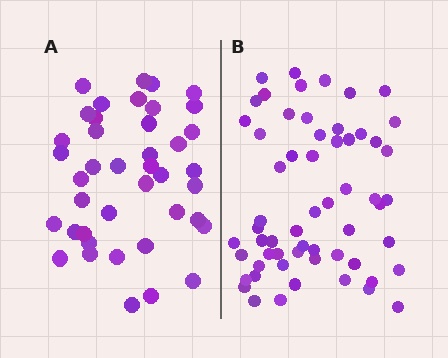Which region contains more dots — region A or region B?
Region B (the right region) has more dots.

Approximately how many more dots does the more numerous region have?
Region B has approximately 20 more dots than region A.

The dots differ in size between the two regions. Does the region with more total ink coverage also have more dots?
No. Region A has more total ink coverage because its dots are larger, but region B actually contains more individual dots. Total area can be misleading — the number of items is what matters here.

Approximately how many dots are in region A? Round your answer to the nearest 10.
About 40 dots. (The exact count is 41, which rounds to 40.)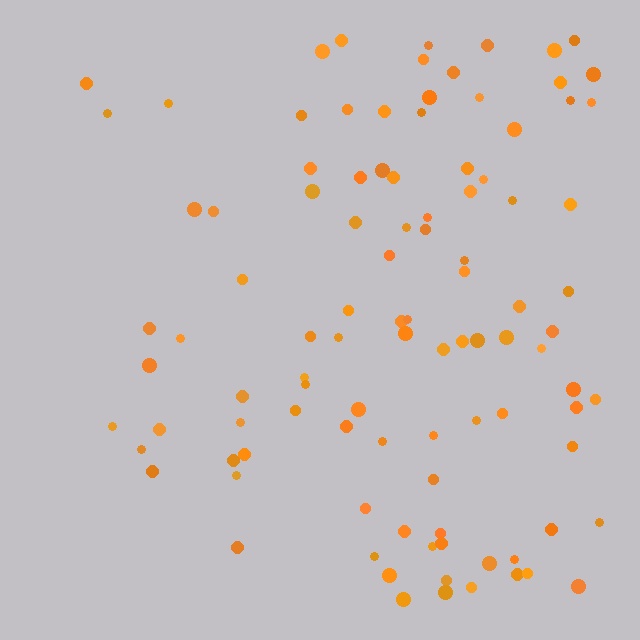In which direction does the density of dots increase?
From left to right, with the right side densest.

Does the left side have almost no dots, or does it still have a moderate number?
Still a moderate number, just noticeably fewer than the right.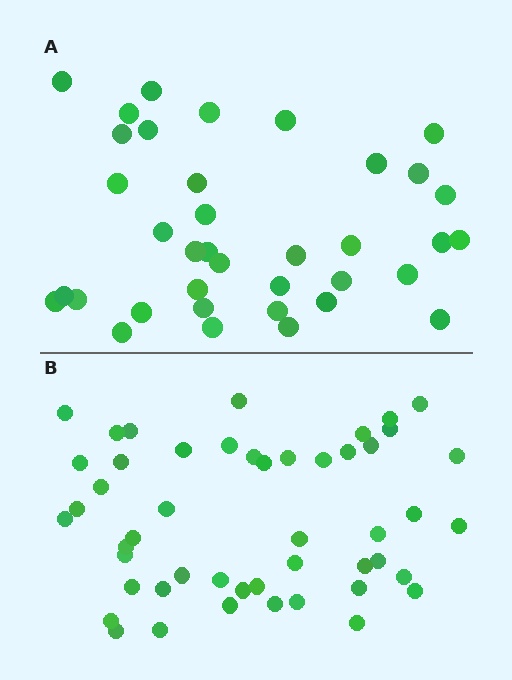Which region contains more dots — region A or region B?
Region B (the bottom region) has more dots.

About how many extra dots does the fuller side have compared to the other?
Region B has roughly 12 or so more dots than region A.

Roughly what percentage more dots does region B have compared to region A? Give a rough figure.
About 30% more.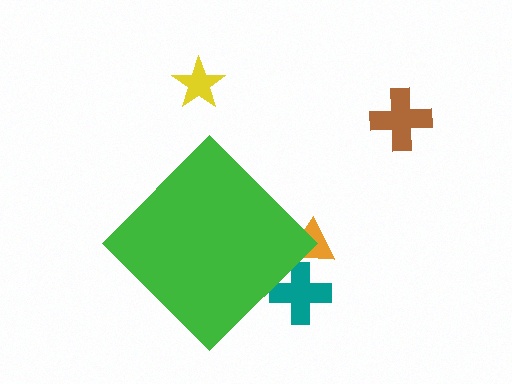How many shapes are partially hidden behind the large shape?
2 shapes are partially hidden.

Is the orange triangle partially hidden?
Yes, the orange triangle is partially hidden behind the green diamond.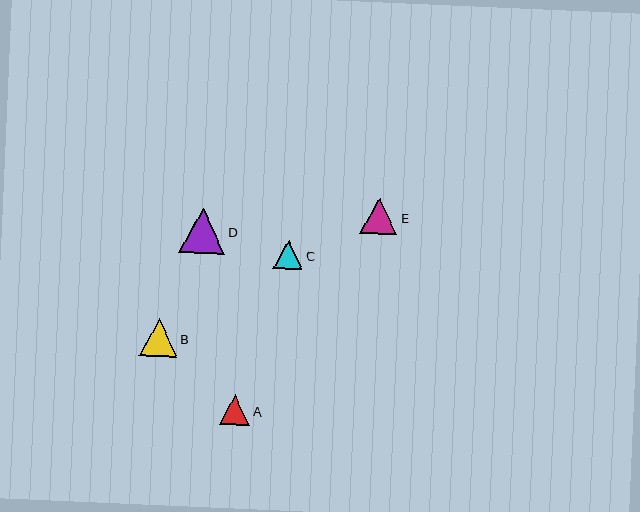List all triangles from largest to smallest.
From largest to smallest: D, B, E, A, C.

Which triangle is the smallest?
Triangle C is the smallest with a size of approximately 29 pixels.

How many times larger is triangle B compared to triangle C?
Triangle B is approximately 1.3 times the size of triangle C.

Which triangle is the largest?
Triangle D is the largest with a size of approximately 46 pixels.